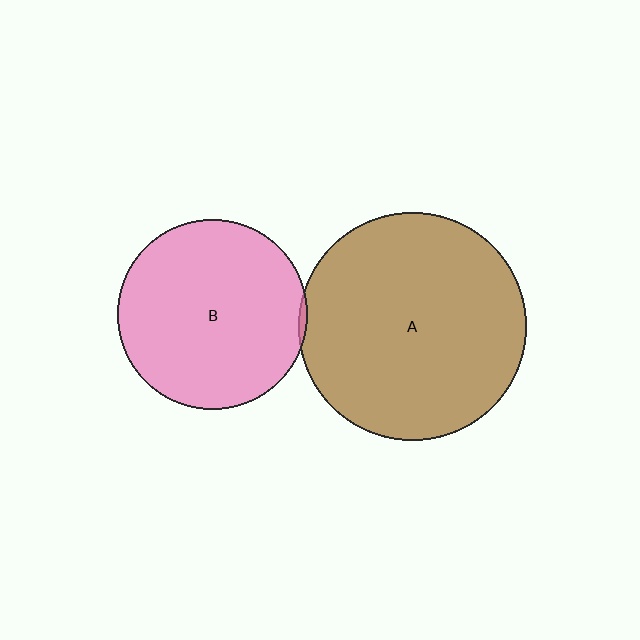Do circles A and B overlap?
Yes.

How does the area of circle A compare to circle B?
Approximately 1.4 times.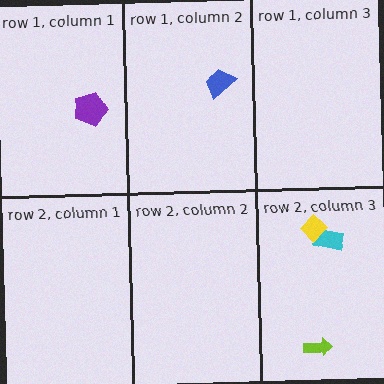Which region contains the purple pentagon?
The row 1, column 1 region.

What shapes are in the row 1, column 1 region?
The purple pentagon.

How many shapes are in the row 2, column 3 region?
3.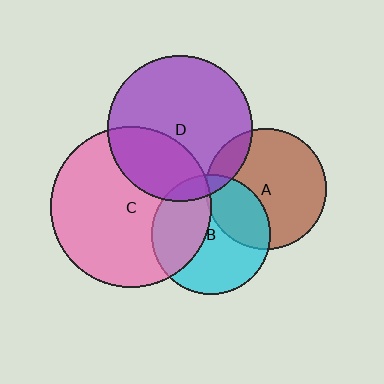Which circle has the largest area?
Circle C (pink).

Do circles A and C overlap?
Yes.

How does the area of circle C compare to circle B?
Approximately 1.8 times.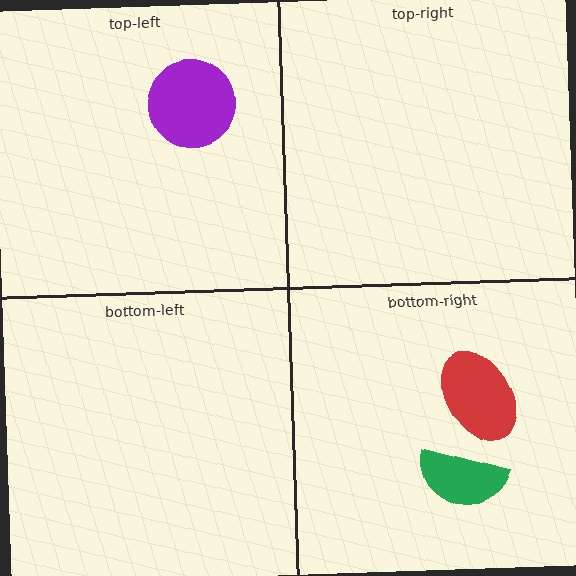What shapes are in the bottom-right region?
The green semicircle, the red ellipse.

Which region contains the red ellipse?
The bottom-right region.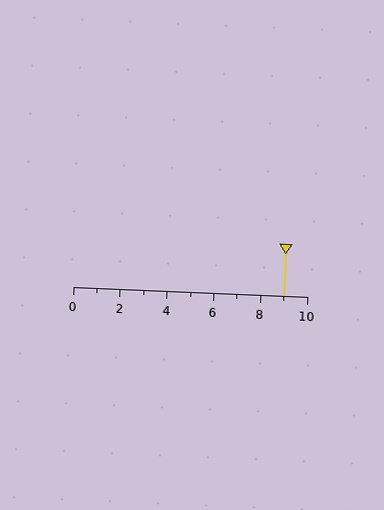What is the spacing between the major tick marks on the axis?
The major ticks are spaced 2 apart.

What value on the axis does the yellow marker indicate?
The marker indicates approximately 9.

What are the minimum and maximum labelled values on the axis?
The axis runs from 0 to 10.